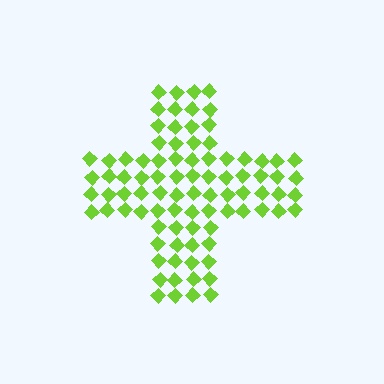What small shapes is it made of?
It is made of small diamonds.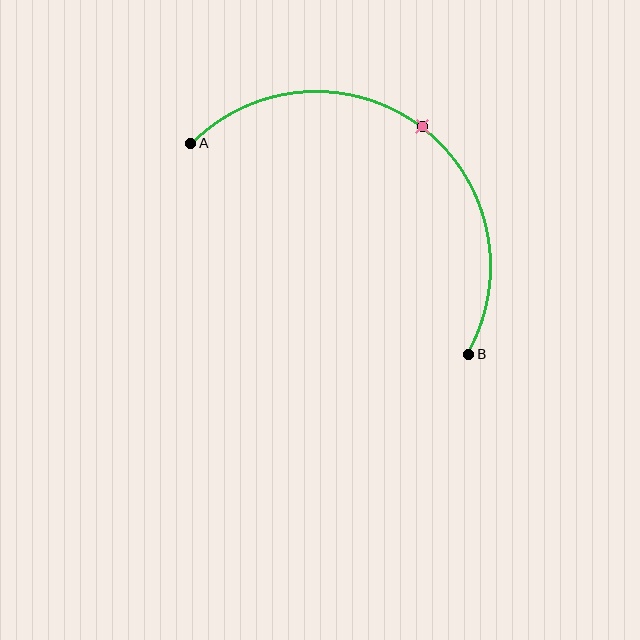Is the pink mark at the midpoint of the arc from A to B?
Yes. The pink mark lies on the arc at equal arc-length from both A and B — it is the arc midpoint.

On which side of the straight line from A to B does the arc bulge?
The arc bulges above and to the right of the straight line connecting A and B.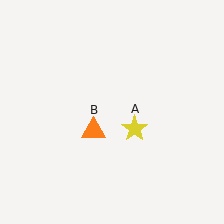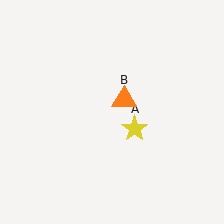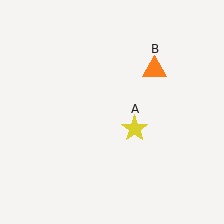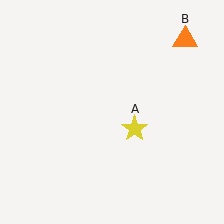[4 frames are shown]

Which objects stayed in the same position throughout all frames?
Yellow star (object A) remained stationary.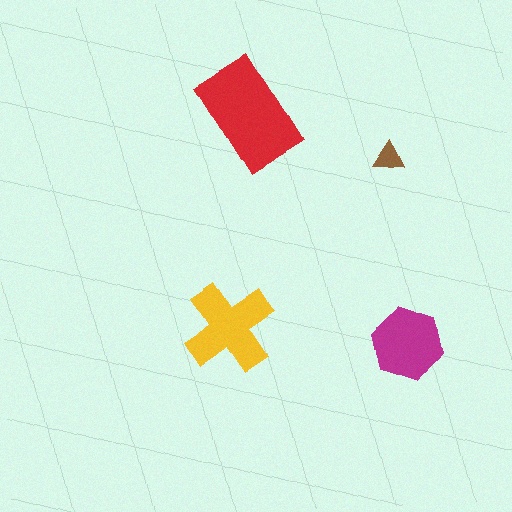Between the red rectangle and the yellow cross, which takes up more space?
The red rectangle.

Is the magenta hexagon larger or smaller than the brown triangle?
Larger.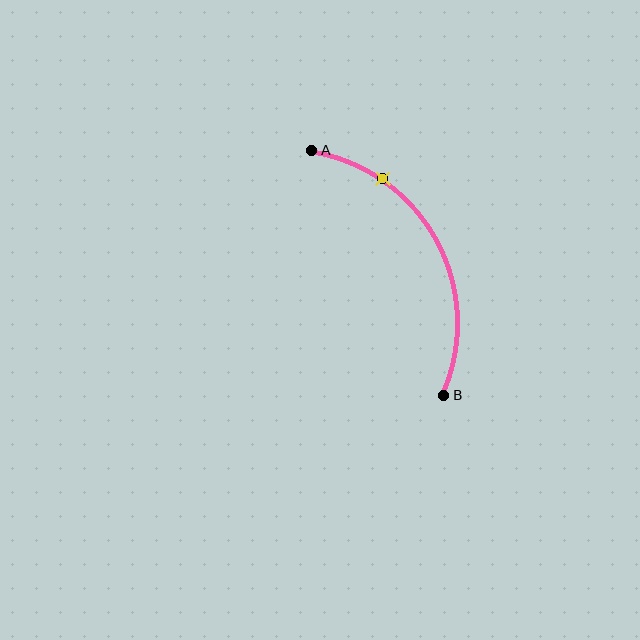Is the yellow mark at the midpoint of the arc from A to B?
No. The yellow mark lies on the arc but is closer to endpoint A. The arc midpoint would be at the point on the curve equidistant along the arc from both A and B.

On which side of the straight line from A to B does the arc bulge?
The arc bulges to the right of the straight line connecting A and B.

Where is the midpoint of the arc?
The arc midpoint is the point on the curve farthest from the straight line joining A and B. It sits to the right of that line.